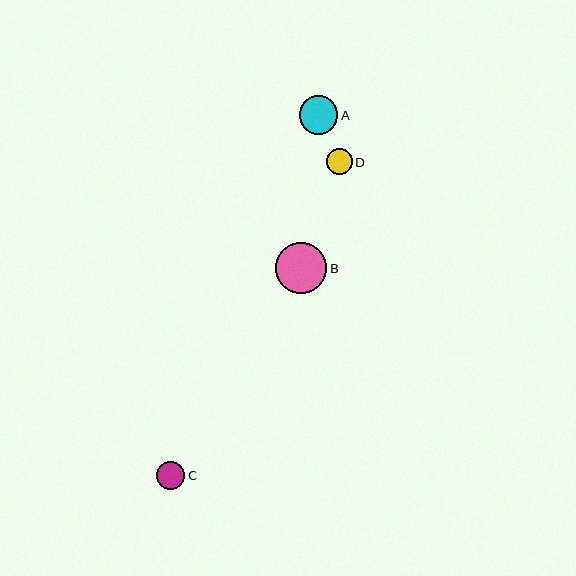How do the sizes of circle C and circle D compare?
Circle C and circle D are approximately the same size.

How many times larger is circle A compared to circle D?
Circle A is approximately 1.5 times the size of circle D.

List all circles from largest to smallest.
From largest to smallest: B, A, C, D.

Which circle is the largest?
Circle B is the largest with a size of approximately 51 pixels.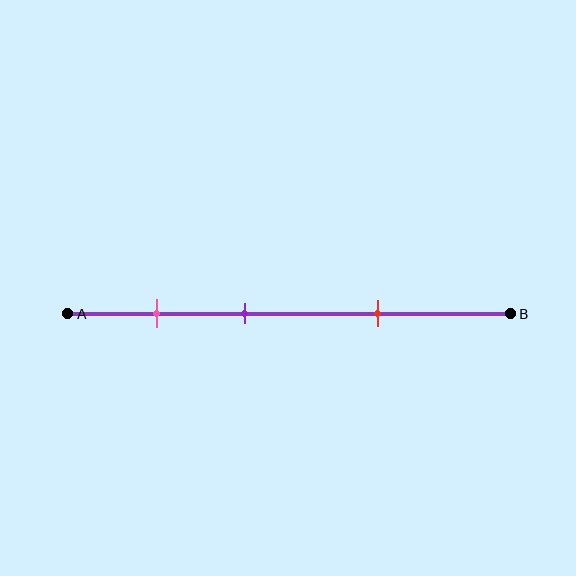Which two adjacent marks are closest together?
The pink and purple marks are the closest adjacent pair.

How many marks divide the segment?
There are 3 marks dividing the segment.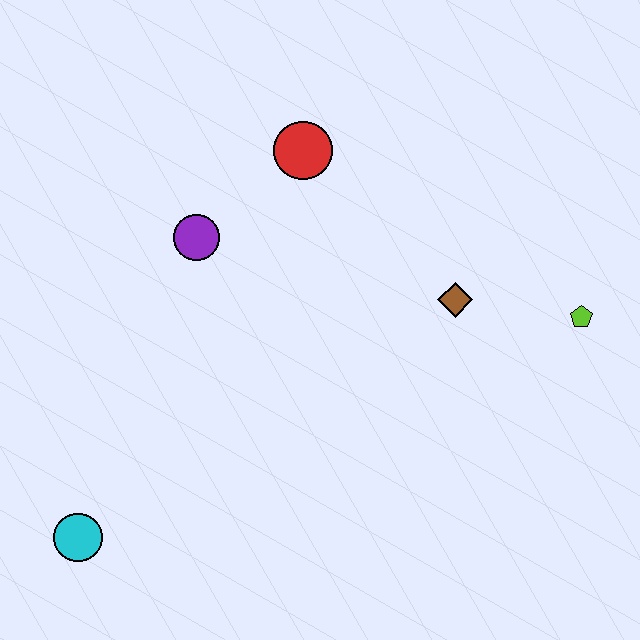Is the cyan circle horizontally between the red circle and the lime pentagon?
No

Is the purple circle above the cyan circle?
Yes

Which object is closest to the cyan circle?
The purple circle is closest to the cyan circle.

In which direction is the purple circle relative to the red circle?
The purple circle is to the left of the red circle.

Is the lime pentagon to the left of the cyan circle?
No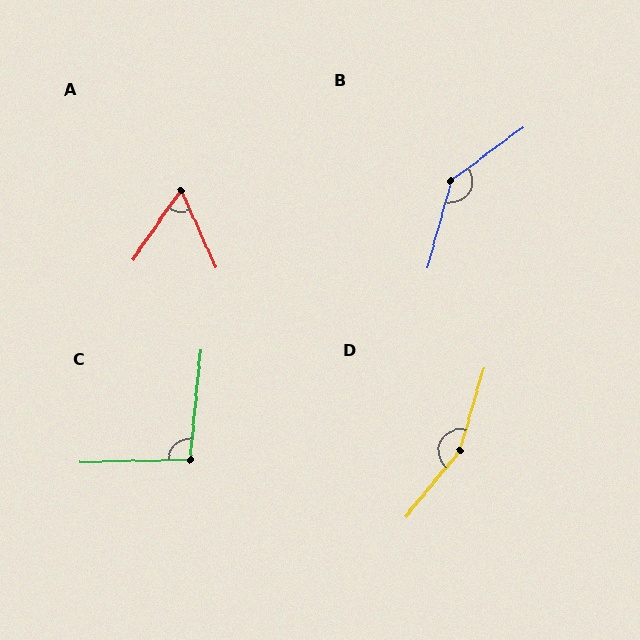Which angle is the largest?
D, at approximately 157 degrees.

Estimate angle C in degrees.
Approximately 97 degrees.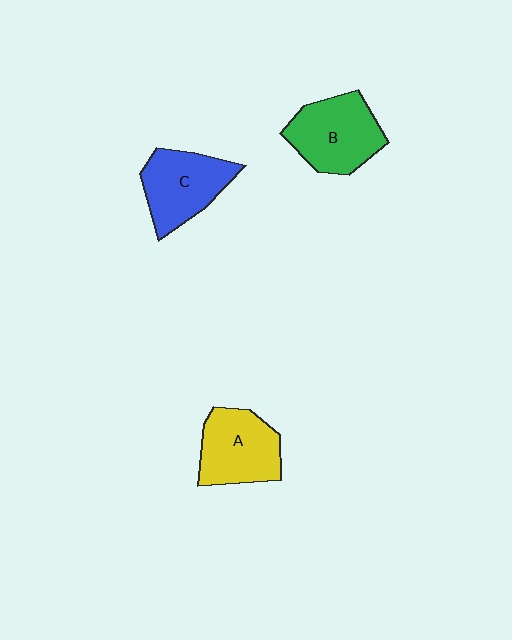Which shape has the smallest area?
Shape C (blue).